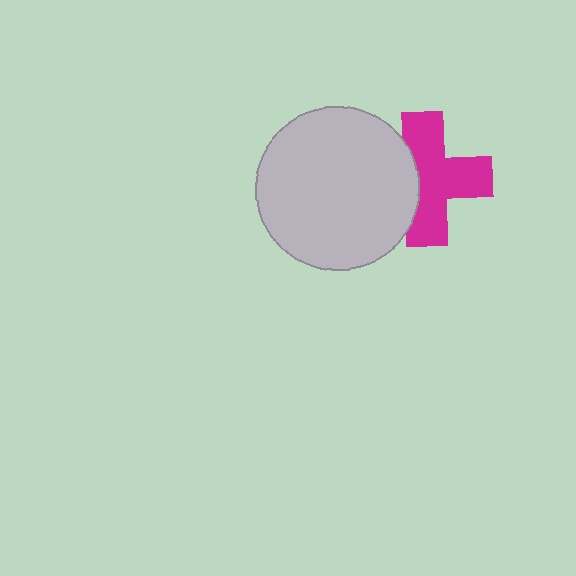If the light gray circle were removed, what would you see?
You would see the complete magenta cross.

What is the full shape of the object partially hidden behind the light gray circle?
The partially hidden object is a magenta cross.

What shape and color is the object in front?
The object in front is a light gray circle.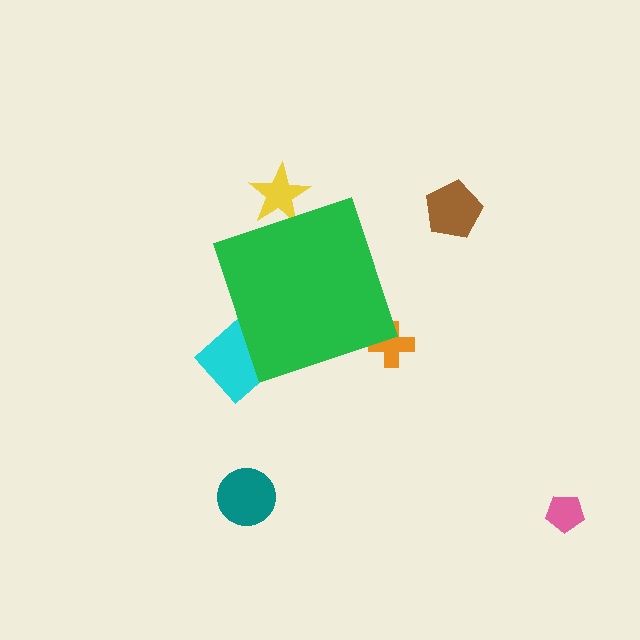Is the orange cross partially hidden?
Yes, the orange cross is partially hidden behind the green diamond.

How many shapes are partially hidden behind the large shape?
3 shapes are partially hidden.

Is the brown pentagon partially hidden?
No, the brown pentagon is fully visible.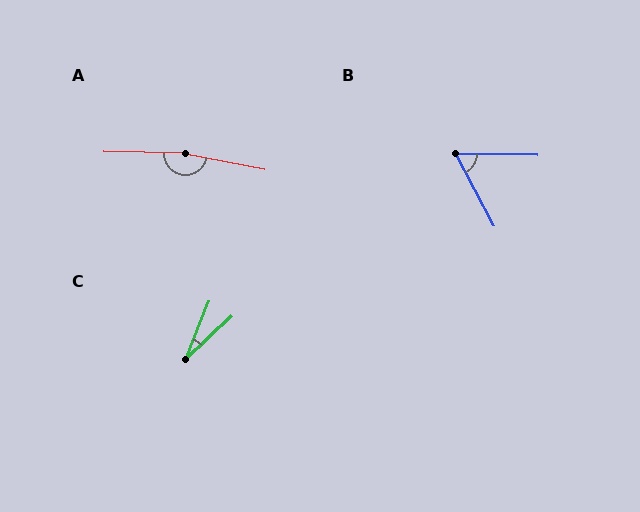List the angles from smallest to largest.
C (25°), B (61°), A (169°).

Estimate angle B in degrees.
Approximately 61 degrees.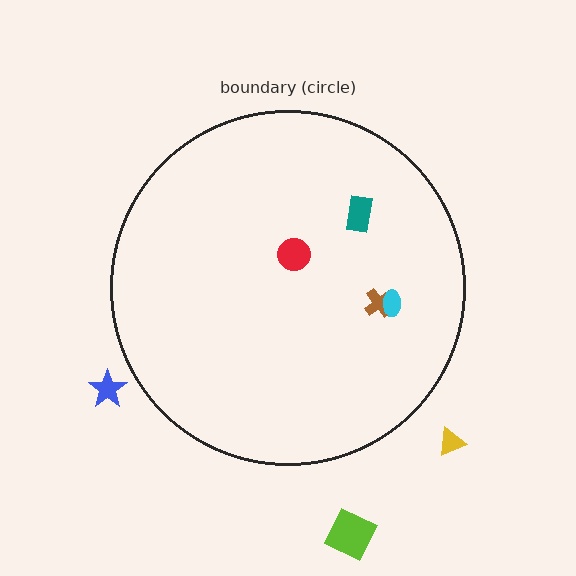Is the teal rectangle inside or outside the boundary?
Inside.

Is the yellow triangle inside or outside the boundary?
Outside.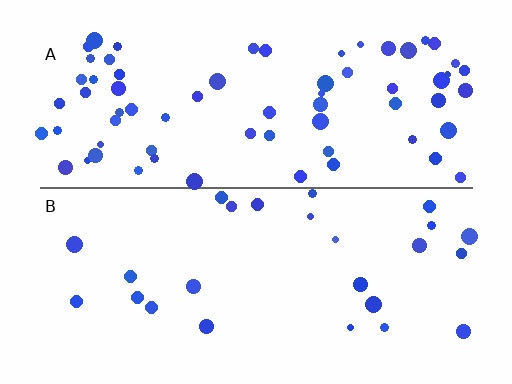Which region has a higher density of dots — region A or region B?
A (the top).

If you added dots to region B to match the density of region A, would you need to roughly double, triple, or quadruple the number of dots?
Approximately triple.